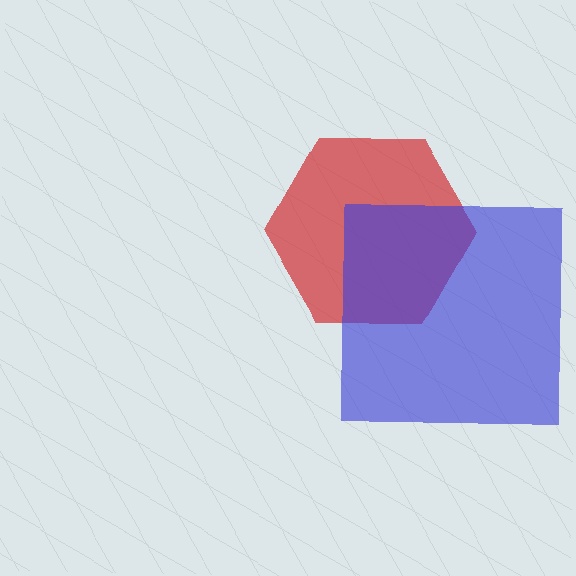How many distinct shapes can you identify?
There are 2 distinct shapes: a red hexagon, a blue square.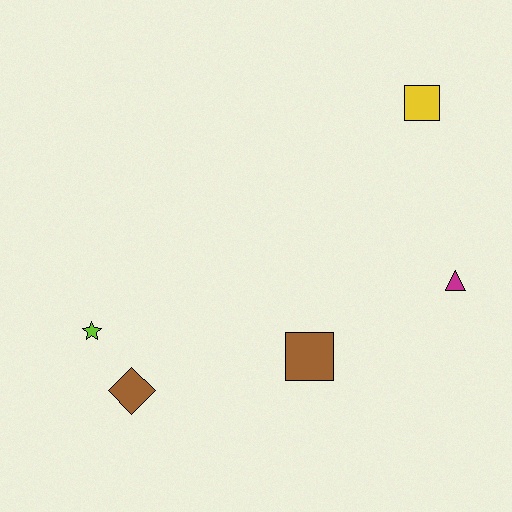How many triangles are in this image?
There is 1 triangle.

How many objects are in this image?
There are 5 objects.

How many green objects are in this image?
There are no green objects.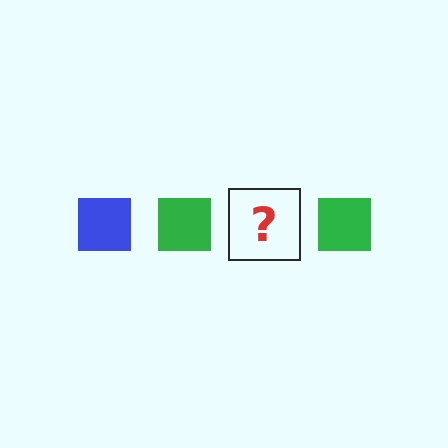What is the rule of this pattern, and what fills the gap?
The rule is that the pattern cycles through blue, green squares. The gap should be filled with a blue square.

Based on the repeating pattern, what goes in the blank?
The blank should be a blue square.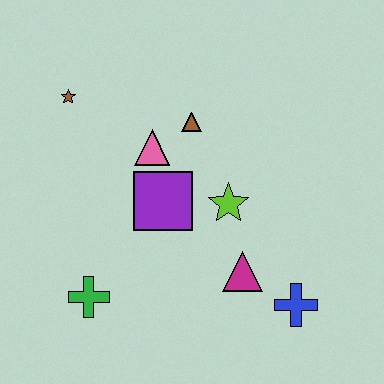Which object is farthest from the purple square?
The blue cross is farthest from the purple square.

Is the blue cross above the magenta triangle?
No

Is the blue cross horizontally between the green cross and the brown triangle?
No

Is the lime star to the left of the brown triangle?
No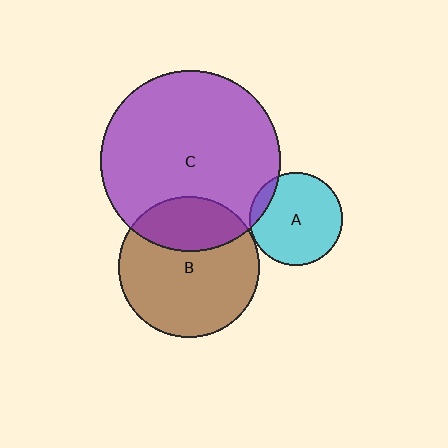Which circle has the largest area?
Circle C (purple).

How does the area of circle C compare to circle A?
Approximately 3.8 times.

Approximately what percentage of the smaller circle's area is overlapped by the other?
Approximately 30%.